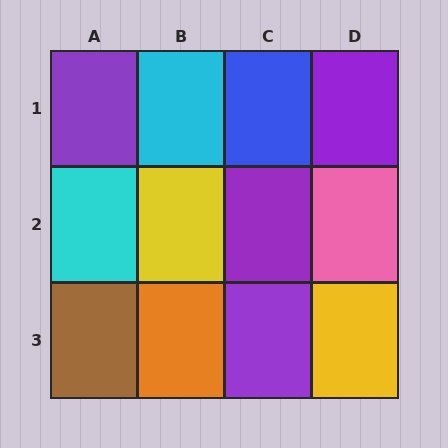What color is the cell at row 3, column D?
Yellow.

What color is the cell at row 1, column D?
Purple.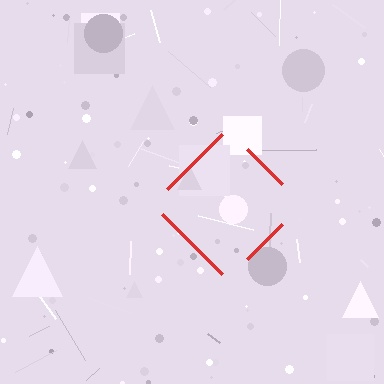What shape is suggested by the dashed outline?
The dashed outline suggests a diamond.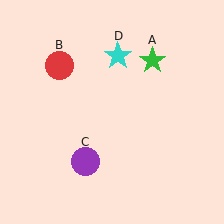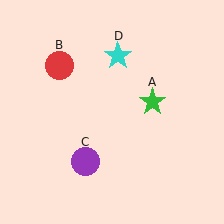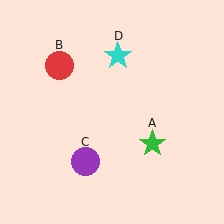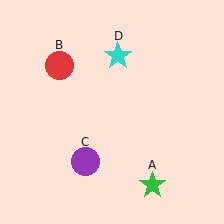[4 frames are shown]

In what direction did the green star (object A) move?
The green star (object A) moved down.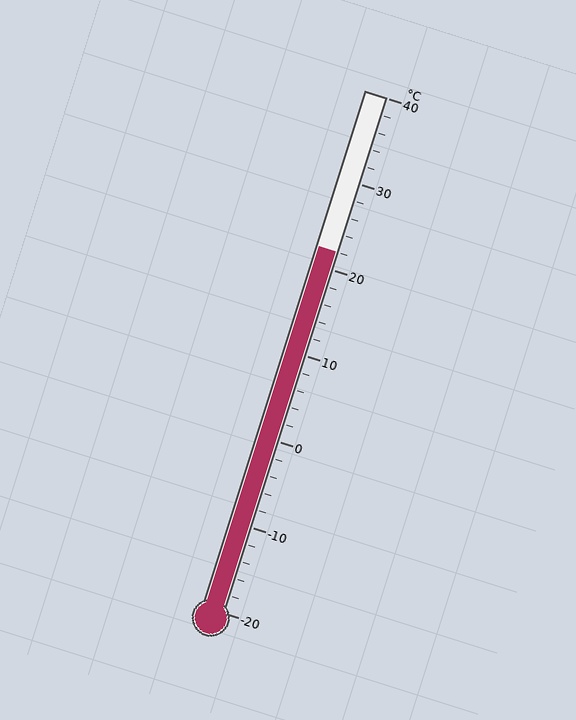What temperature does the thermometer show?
The thermometer shows approximately 22°C.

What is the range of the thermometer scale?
The thermometer scale ranges from -20°C to 40°C.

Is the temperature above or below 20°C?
The temperature is above 20°C.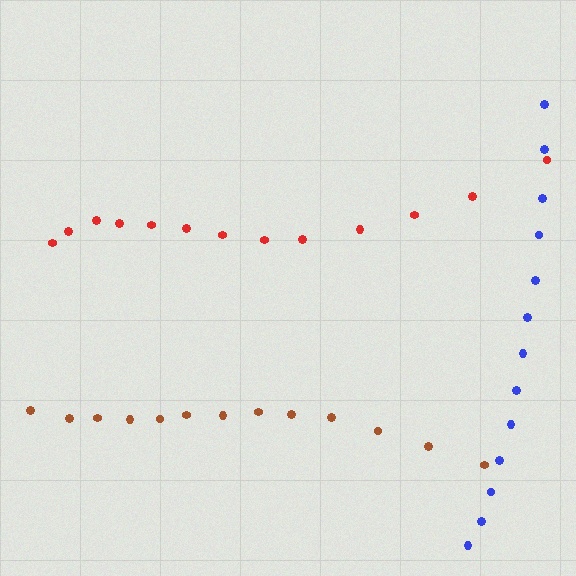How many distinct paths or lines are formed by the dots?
There are 3 distinct paths.